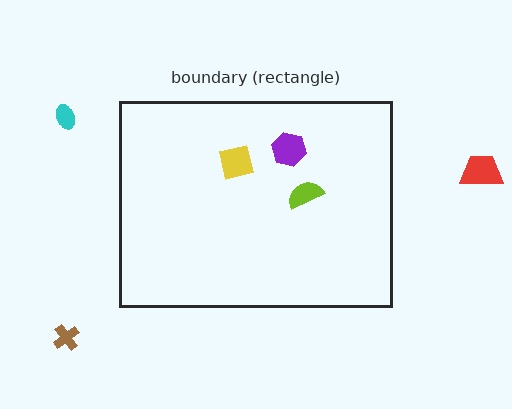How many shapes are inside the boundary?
3 inside, 3 outside.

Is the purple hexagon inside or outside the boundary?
Inside.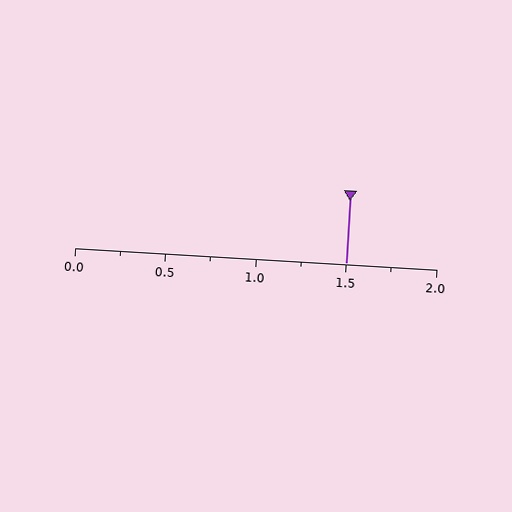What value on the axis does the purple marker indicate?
The marker indicates approximately 1.5.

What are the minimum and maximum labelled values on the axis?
The axis runs from 0.0 to 2.0.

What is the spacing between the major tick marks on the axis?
The major ticks are spaced 0.5 apart.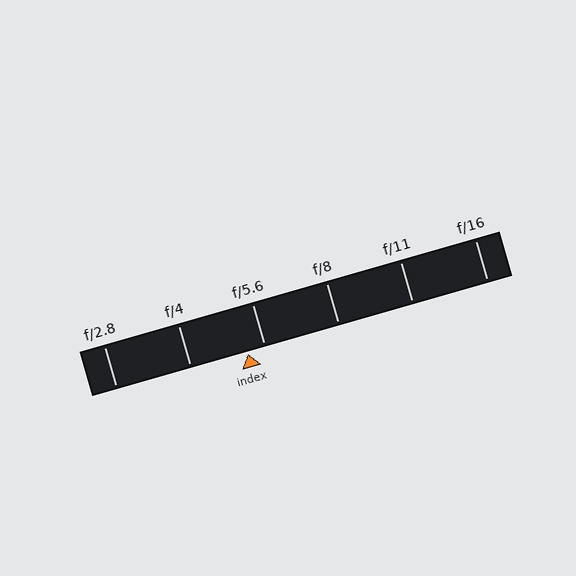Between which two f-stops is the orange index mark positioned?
The index mark is between f/4 and f/5.6.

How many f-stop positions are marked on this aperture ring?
There are 6 f-stop positions marked.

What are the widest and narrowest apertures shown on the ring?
The widest aperture shown is f/2.8 and the narrowest is f/16.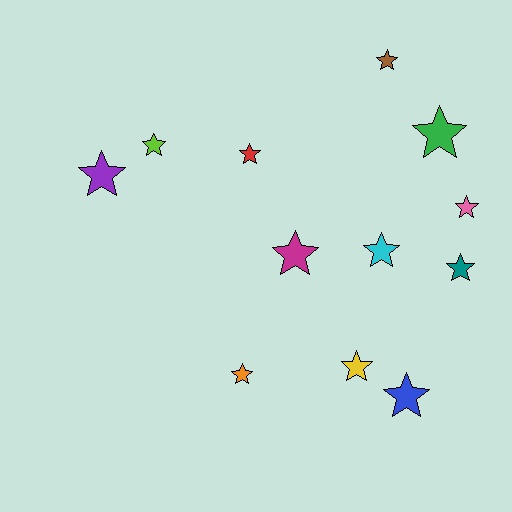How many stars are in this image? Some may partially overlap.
There are 12 stars.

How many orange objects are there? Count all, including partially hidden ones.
There is 1 orange object.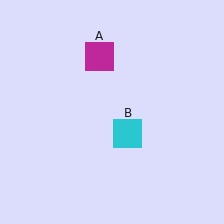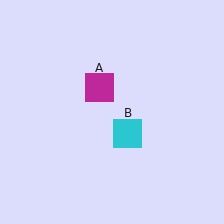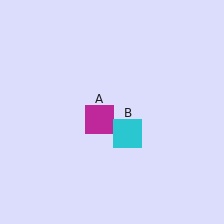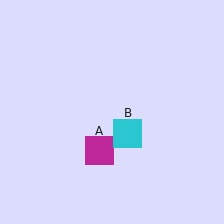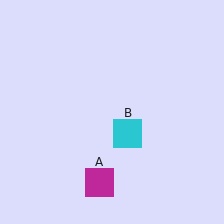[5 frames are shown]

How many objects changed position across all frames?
1 object changed position: magenta square (object A).